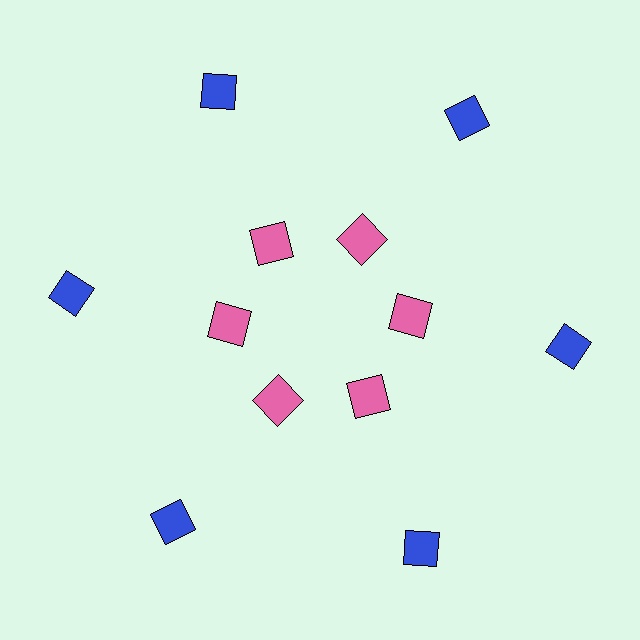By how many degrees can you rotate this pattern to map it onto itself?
The pattern maps onto itself every 60 degrees of rotation.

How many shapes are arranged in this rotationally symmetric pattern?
There are 12 shapes, arranged in 6 groups of 2.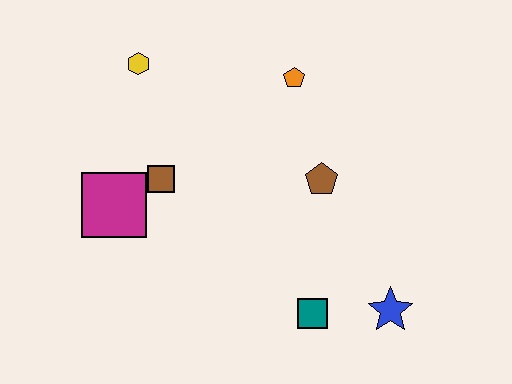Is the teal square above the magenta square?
No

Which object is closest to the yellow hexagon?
The brown square is closest to the yellow hexagon.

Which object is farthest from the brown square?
The blue star is farthest from the brown square.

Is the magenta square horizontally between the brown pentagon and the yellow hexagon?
No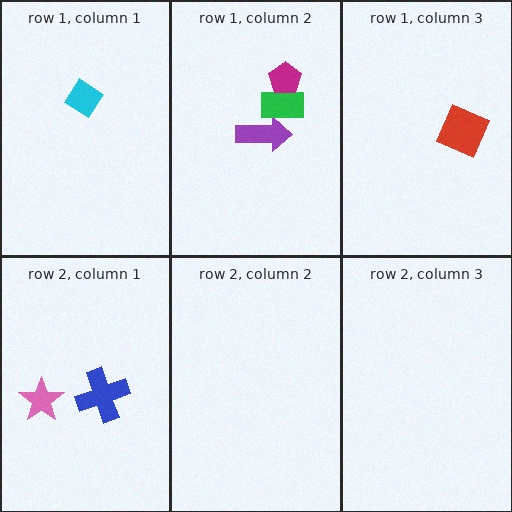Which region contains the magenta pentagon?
The row 1, column 2 region.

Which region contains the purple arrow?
The row 1, column 2 region.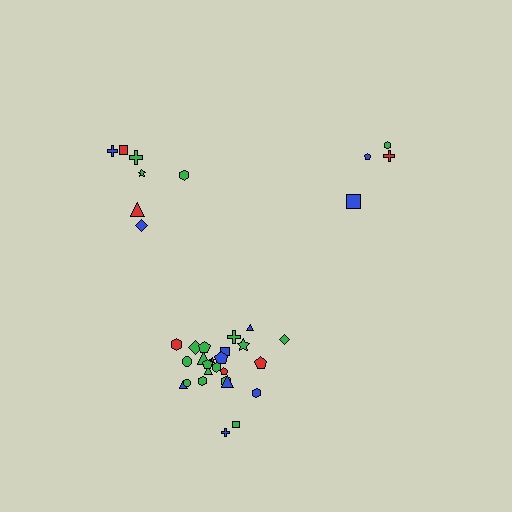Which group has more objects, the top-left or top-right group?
The top-left group.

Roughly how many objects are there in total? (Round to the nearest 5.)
Roughly 35 objects in total.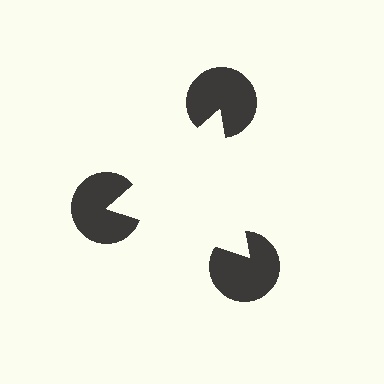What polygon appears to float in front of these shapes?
An illusory triangle — its edges are inferred from the aligned wedge cuts in the pac-man discs, not physically drawn.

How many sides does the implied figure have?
3 sides.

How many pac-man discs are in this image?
There are 3 — one at each vertex of the illusory triangle.